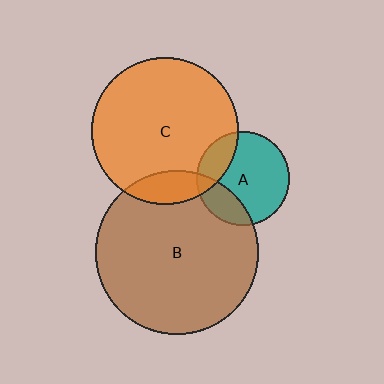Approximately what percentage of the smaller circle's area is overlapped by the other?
Approximately 15%.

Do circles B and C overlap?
Yes.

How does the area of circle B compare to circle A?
Approximately 3.0 times.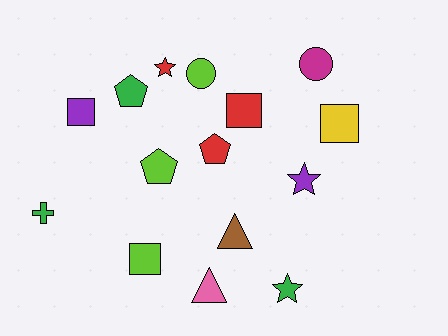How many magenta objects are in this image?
There is 1 magenta object.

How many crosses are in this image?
There is 1 cross.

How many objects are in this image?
There are 15 objects.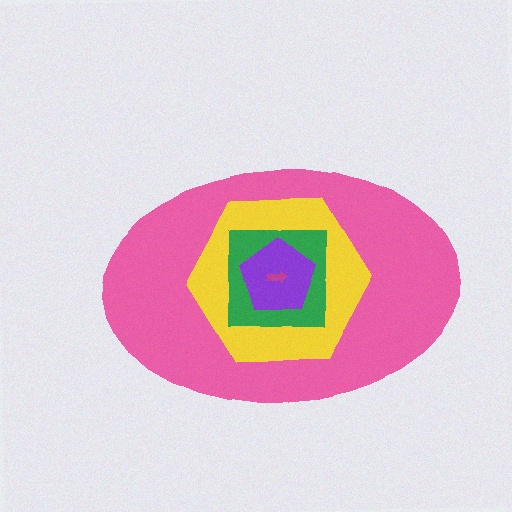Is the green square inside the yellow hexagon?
Yes.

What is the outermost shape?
The pink ellipse.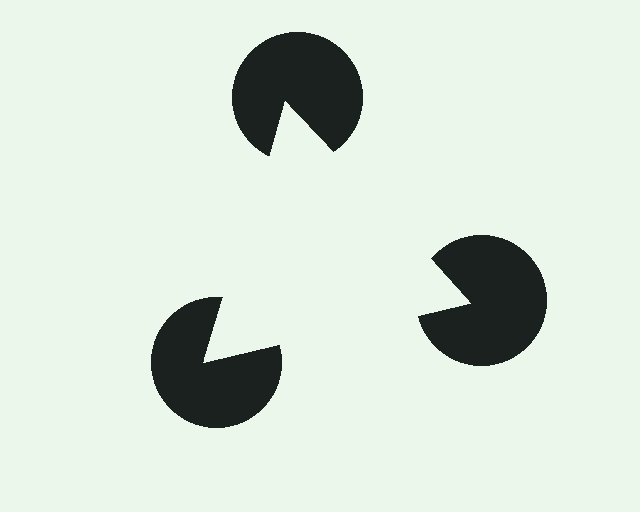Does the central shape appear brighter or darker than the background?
It typically appears slightly brighter than the background, even though no actual brightness change is drawn.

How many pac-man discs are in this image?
There are 3 — one at each vertex of the illusory triangle.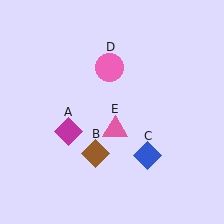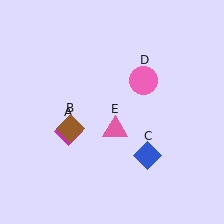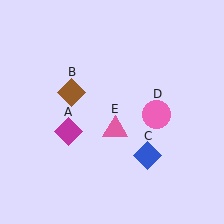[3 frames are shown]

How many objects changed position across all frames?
2 objects changed position: brown diamond (object B), pink circle (object D).